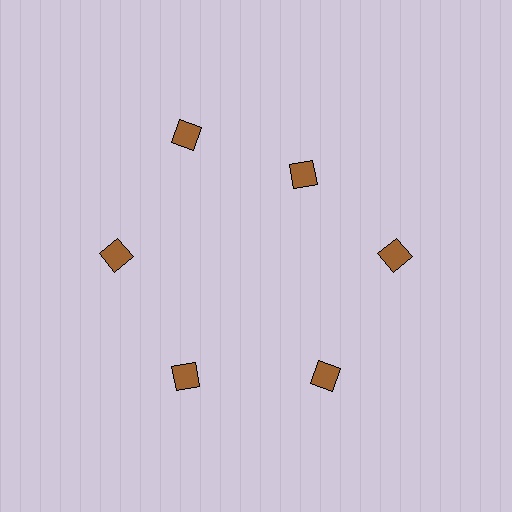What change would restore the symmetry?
The symmetry would be restored by moving it outward, back onto the ring so that all 6 diamonds sit at equal angles and equal distance from the center.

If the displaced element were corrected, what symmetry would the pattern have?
It would have 6-fold rotational symmetry — the pattern would map onto itself every 60 degrees.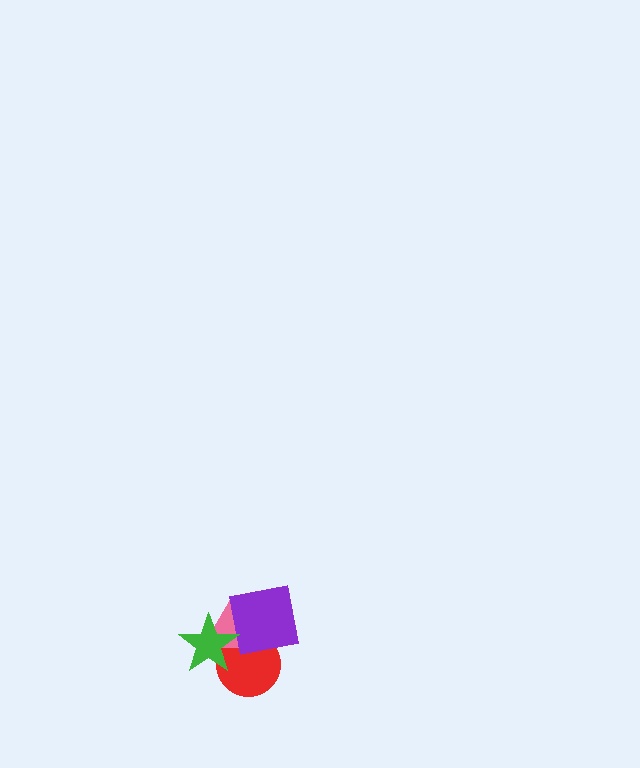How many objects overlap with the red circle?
3 objects overlap with the red circle.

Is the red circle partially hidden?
Yes, it is partially covered by another shape.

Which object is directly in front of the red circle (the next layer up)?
The pink triangle is directly in front of the red circle.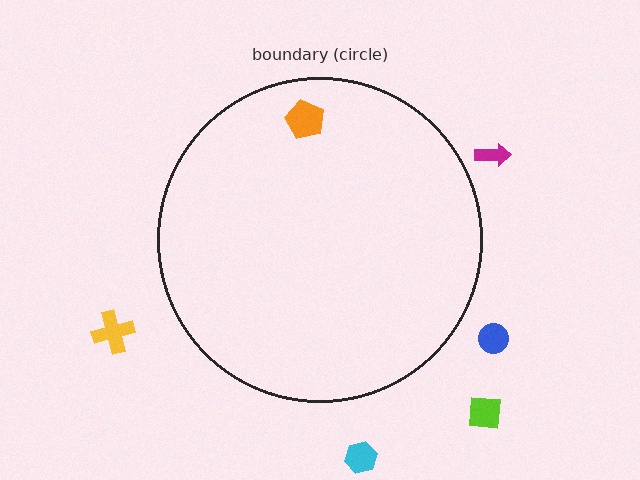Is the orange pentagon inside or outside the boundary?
Inside.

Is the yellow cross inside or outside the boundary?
Outside.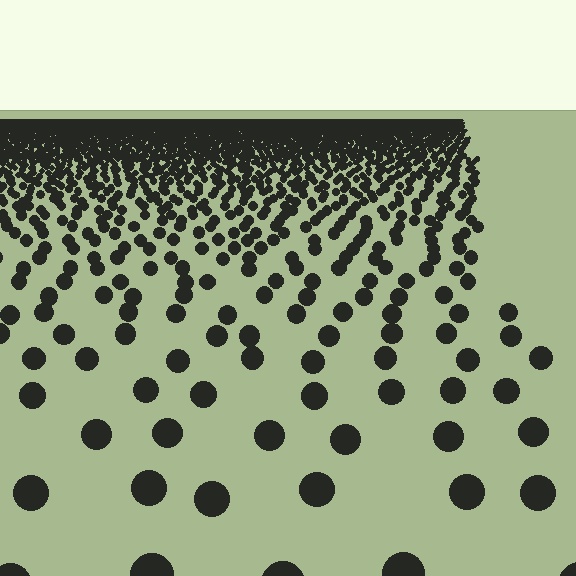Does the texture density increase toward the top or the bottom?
Density increases toward the top.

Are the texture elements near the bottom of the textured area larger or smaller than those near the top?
Larger. Near the bottom, elements are closer to the viewer and appear at a bigger on-screen size.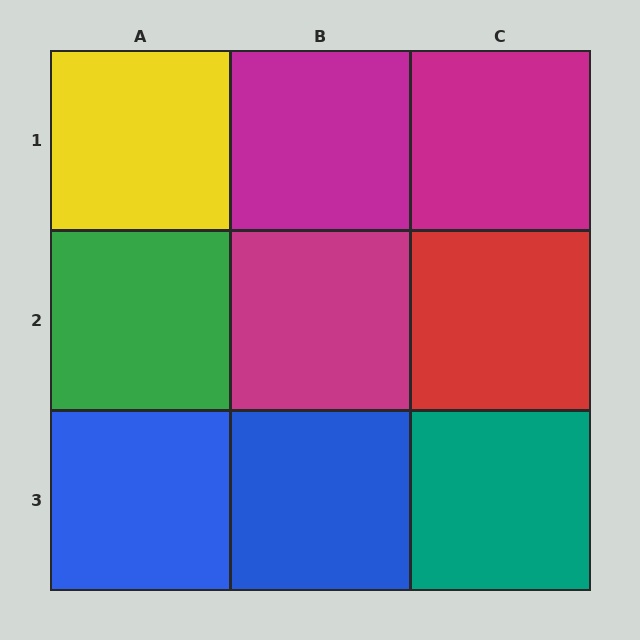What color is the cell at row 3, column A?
Blue.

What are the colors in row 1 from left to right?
Yellow, magenta, magenta.